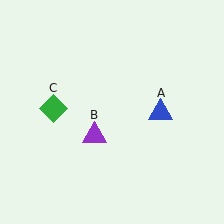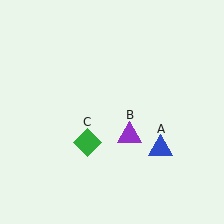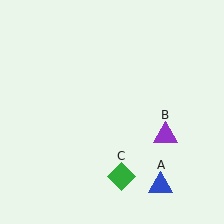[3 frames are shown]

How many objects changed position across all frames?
3 objects changed position: blue triangle (object A), purple triangle (object B), green diamond (object C).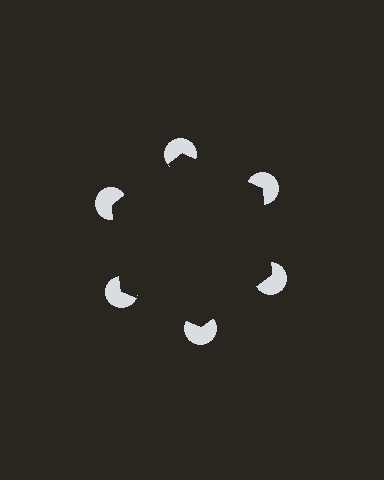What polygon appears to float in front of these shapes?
An illusory hexagon — its edges are inferred from the aligned wedge cuts in the pac-man discs, not physically drawn.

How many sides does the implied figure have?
6 sides.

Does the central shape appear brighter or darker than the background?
It typically appears slightly darker than the background, even though no actual brightness change is drawn.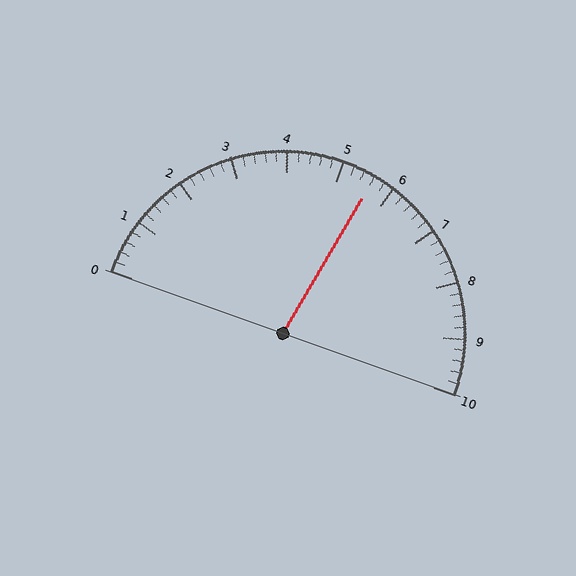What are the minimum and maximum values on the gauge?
The gauge ranges from 0 to 10.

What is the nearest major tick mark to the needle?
The nearest major tick mark is 6.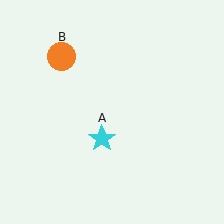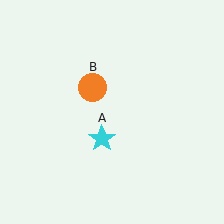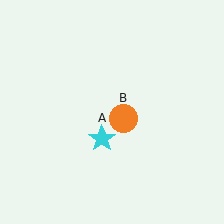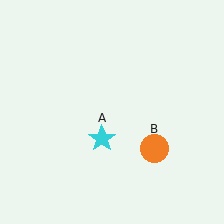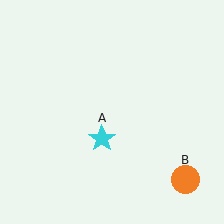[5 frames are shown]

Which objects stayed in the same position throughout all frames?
Cyan star (object A) remained stationary.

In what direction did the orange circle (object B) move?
The orange circle (object B) moved down and to the right.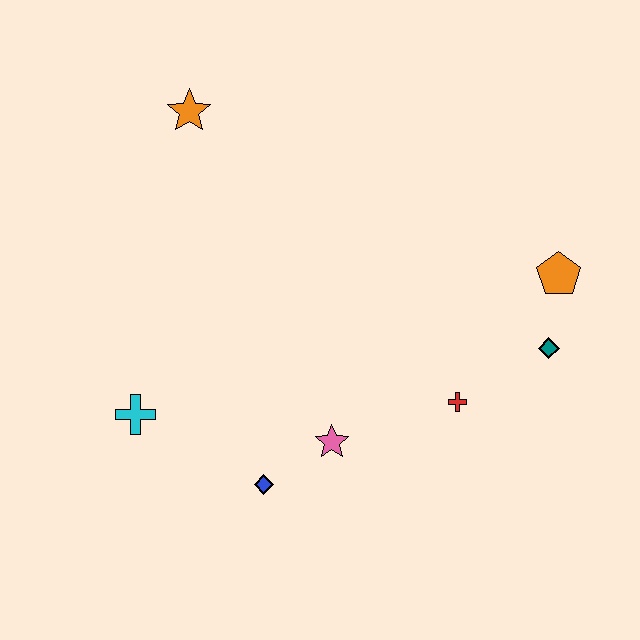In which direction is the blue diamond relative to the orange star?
The blue diamond is below the orange star.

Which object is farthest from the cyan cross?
The orange pentagon is farthest from the cyan cross.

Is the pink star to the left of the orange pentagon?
Yes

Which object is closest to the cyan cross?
The blue diamond is closest to the cyan cross.